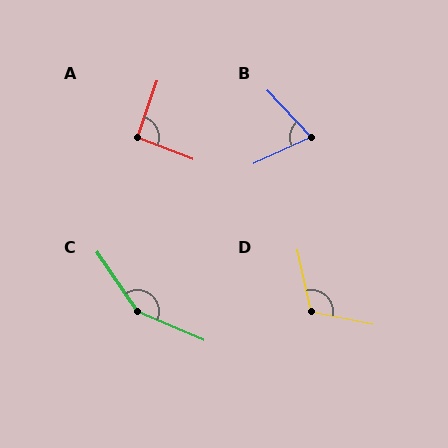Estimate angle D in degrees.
Approximately 114 degrees.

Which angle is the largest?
C, at approximately 147 degrees.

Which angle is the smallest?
B, at approximately 72 degrees.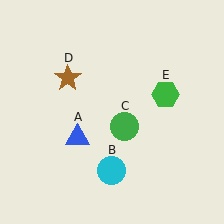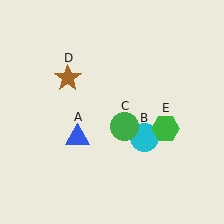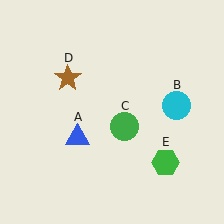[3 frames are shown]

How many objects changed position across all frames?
2 objects changed position: cyan circle (object B), green hexagon (object E).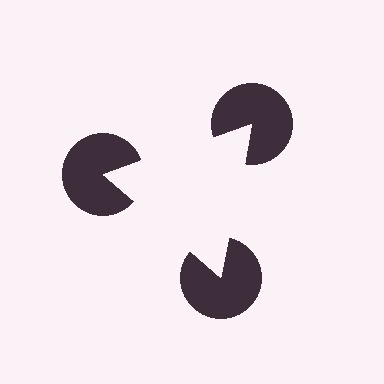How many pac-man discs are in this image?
There are 3 — one at each vertex of the illusory triangle.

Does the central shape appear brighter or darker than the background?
It typically appears slightly brighter than the background, even though no actual brightness change is drawn.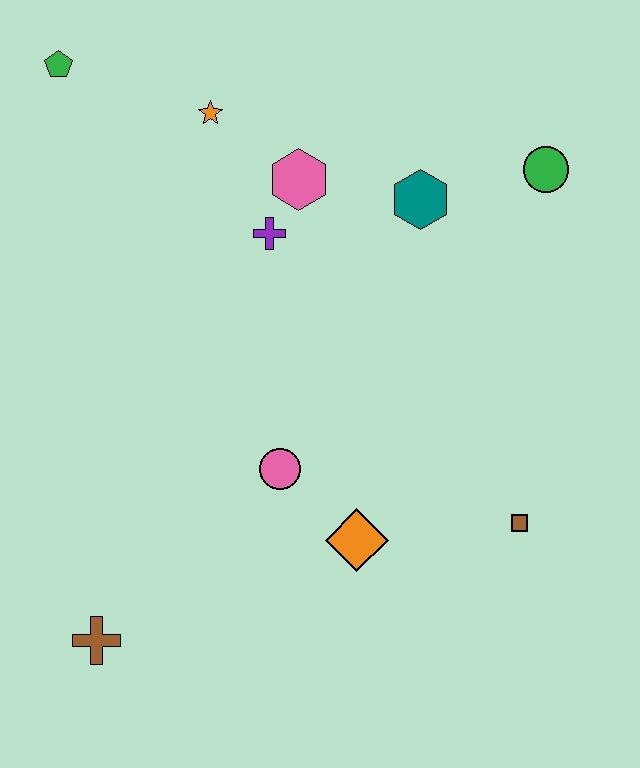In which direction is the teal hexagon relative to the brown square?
The teal hexagon is above the brown square.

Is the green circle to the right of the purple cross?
Yes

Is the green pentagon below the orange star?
No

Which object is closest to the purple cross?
The pink hexagon is closest to the purple cross.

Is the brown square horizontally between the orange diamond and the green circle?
Yes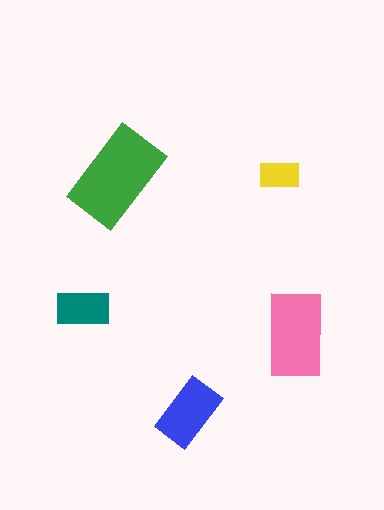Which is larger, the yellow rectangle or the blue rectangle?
The blue one.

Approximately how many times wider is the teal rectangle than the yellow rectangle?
About 1.5 times wider.